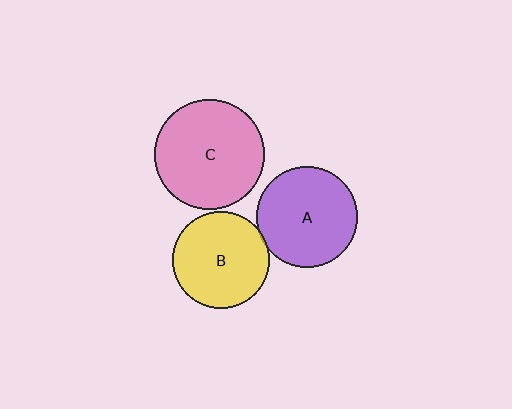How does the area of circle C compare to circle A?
Approximately 1.2 times.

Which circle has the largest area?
Circle C (pink).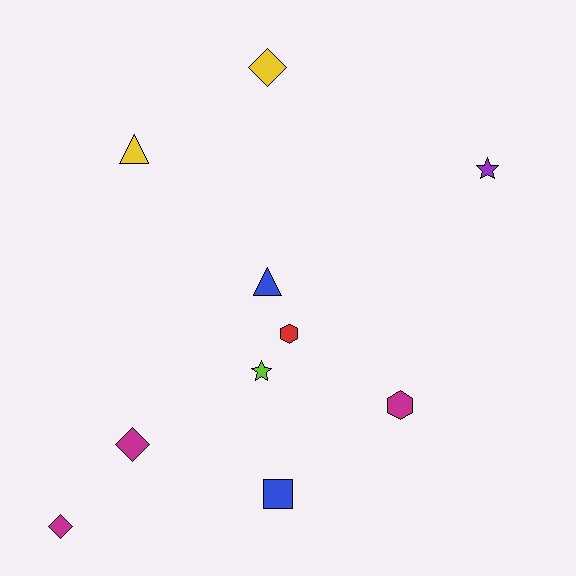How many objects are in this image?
There are 10 objects.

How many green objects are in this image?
There are no green objects.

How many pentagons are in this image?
There are no pentagons.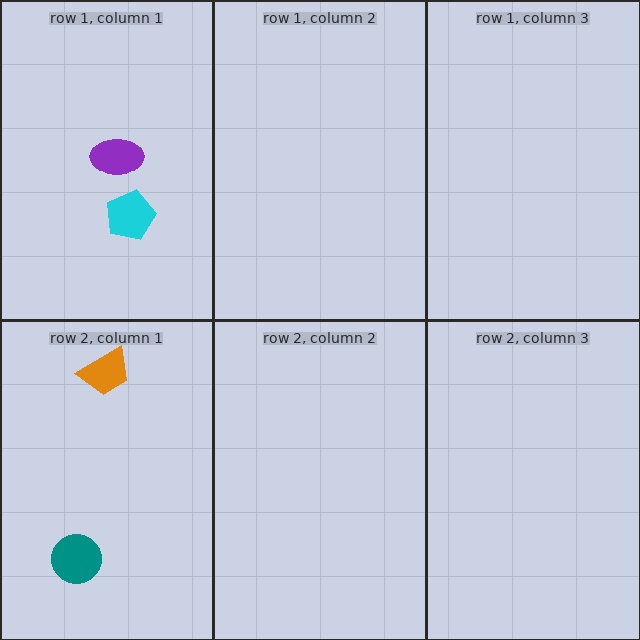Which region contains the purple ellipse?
The row 1, column 1 region.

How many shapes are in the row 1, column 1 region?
2.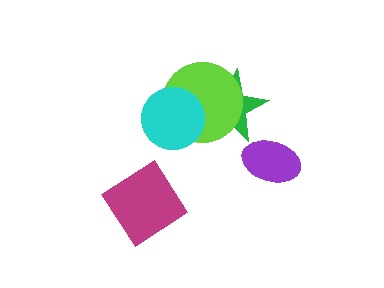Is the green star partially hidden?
Yes, it is partially covered by another shape.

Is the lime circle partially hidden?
Yes, it is partially covered by another shape.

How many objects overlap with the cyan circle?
2 objects overlap with the cyan circle.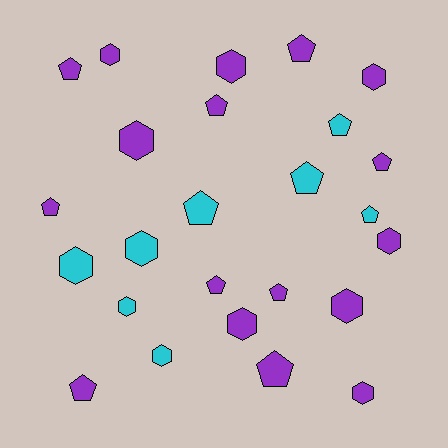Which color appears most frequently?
Purple, with 17 objects.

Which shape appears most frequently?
Pentagon, with 13 objects.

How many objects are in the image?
There are 25 objects.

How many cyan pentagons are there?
There are 4 cyan pentagons.